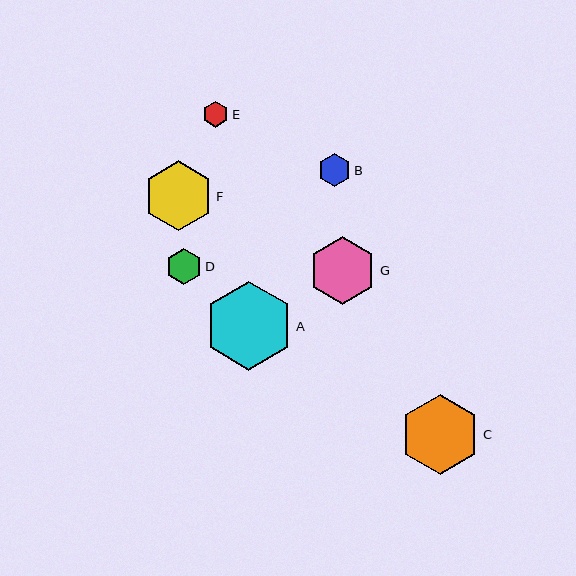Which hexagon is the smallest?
Hexagon E is the smallest with a size of approximately 26 pixels.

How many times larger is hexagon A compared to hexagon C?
Hexagon A is approximately 1.1 times the size of hexagon C.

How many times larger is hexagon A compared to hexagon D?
Hexagon A is approximately 2.5 times the size of hexagon D.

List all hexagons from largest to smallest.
From largest to smallest: A, C, F, G, D, B, E.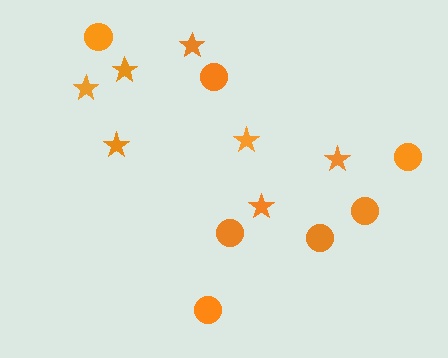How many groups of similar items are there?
There are 2 groups: one group of stars (7) and one group of circles (7).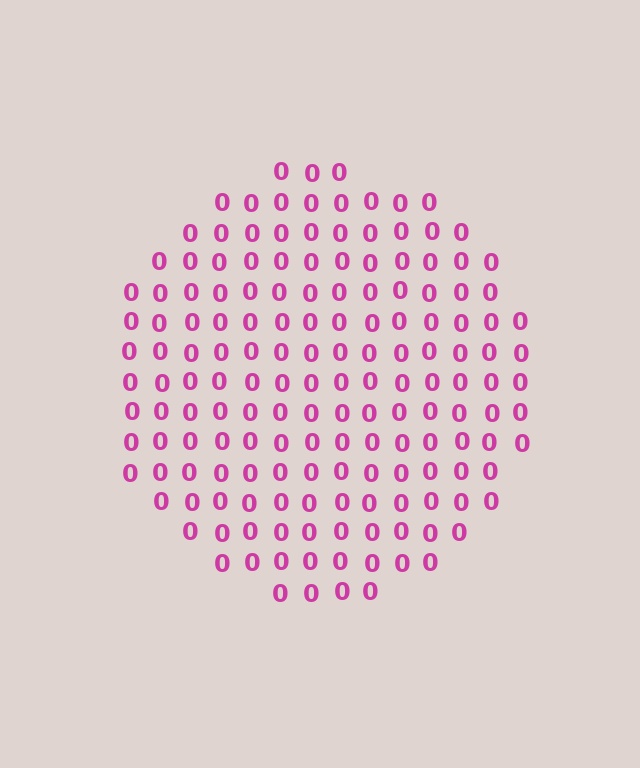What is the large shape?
The large shape is a circle.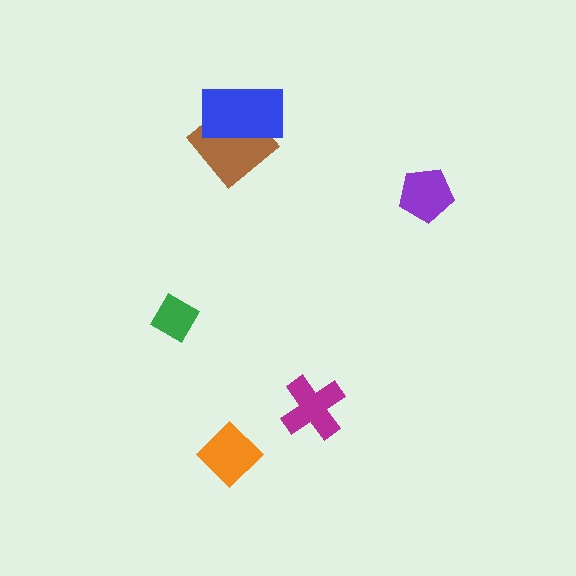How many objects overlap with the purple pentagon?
0 objects overlap with the purple pentagon.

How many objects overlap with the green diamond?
0 objects overlap with the green diamond.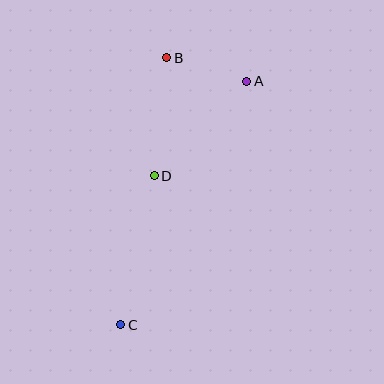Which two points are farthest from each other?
Points A and C are farthest from each other.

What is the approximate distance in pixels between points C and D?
The distance between C and D is approximately 153 pixels.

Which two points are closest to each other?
Points A and B are closest to each other.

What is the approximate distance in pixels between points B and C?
The distance between B and C is approximately 271 pixels.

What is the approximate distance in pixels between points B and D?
The distance between B and D is approximately 119 pixels.